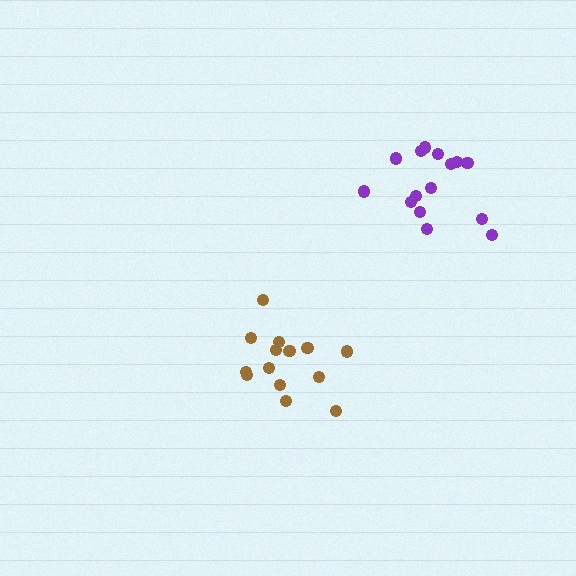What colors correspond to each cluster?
The clusters are colored: brown, purple.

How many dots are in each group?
Group 1: 14 dots, Group 2: 15 dots (29 total).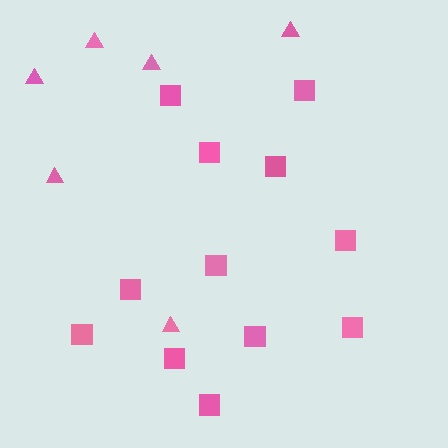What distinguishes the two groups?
There are 2 groups: one group of squares (12) and one group of triangles (6).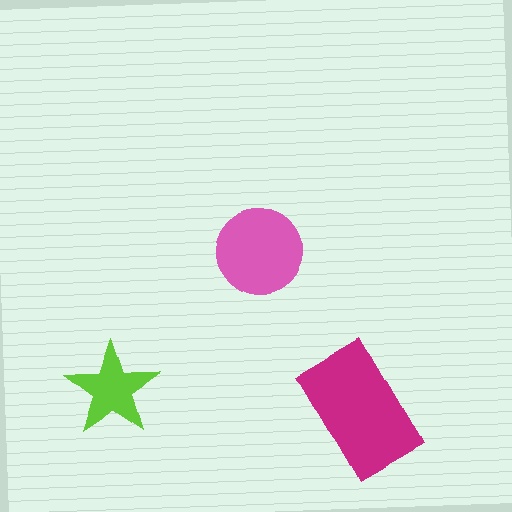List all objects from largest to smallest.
The magenta rectangle, the pink circle, the lime star.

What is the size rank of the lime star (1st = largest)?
3rd.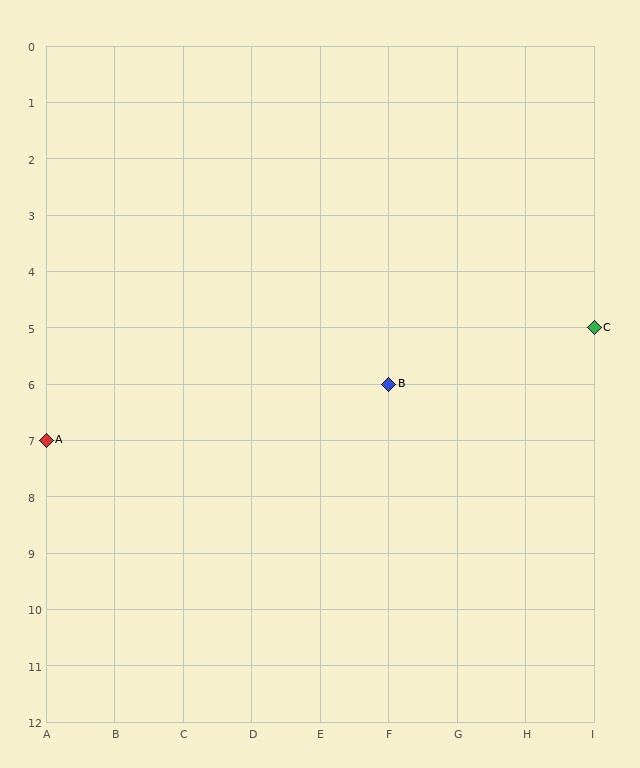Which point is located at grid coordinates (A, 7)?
Point A is at (A, 7).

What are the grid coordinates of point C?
Point C is at grid coordinates (I, 5).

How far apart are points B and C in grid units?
Points B and C are 3 columns and 1 row apart (about 3.2 grid units diagonally).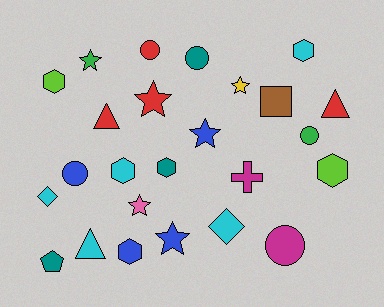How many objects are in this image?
There are 25 objects.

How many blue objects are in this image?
There are 4 blue objects.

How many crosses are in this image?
There is 1 cross.